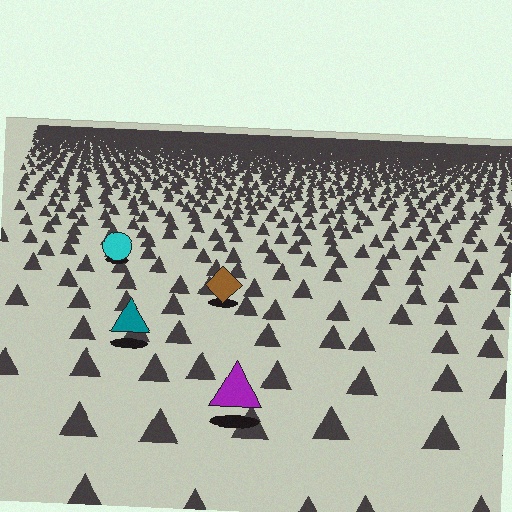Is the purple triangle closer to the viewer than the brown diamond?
Yes. The purple triangle is closer — you can tell from the texture gradient: the ground texture is coarser near it.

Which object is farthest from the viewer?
The cyan circle is farthest from the viewer. It appears smaller and the ground texture around it is denser.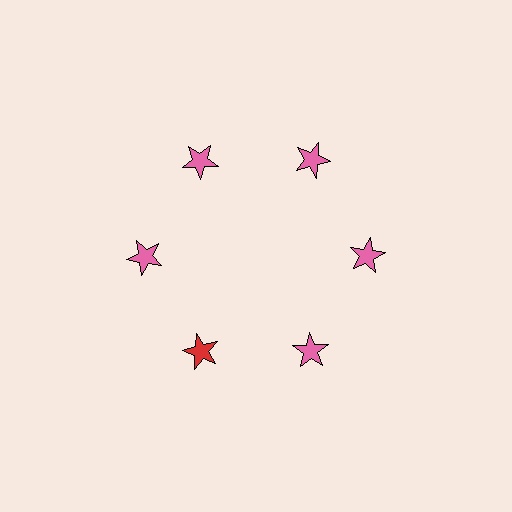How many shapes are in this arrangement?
There are 6 shapes arranged in a ring pattern.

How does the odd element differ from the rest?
It has a different color: red instead of pink.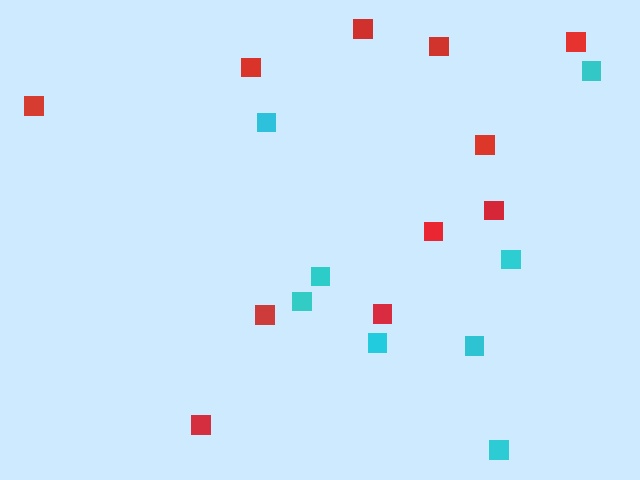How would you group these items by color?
There are 2 groups: one group of cyan squares (8) and one group of red squares (11).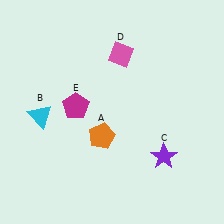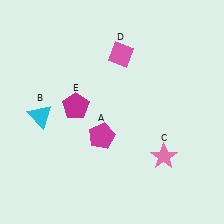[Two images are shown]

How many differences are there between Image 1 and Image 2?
There are 2 differences between the two images.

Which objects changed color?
A changed from orange to magenta. C changed from purple to pink.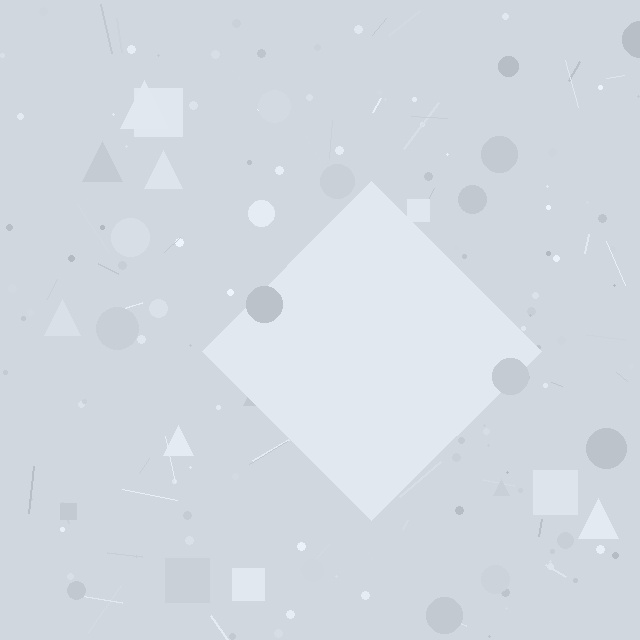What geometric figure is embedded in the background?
A diamond is embedded in the background.